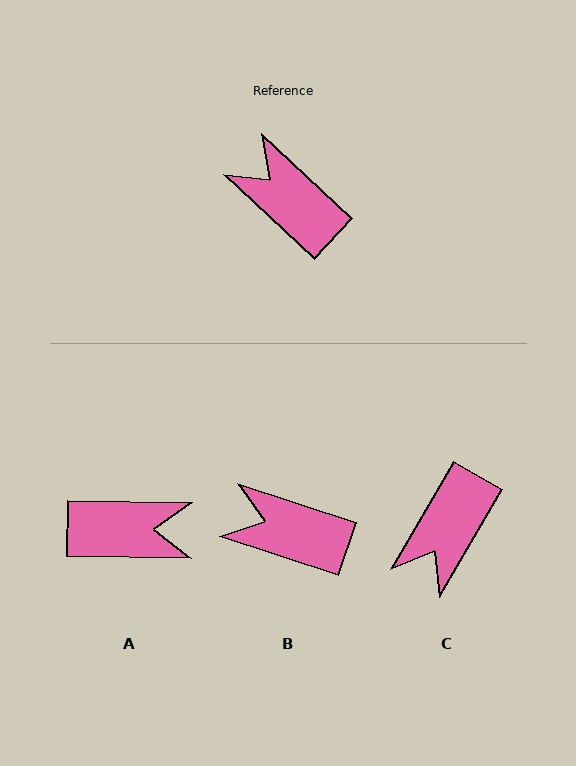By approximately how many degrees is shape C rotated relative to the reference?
Approximately 103 degrees counter-clockwise.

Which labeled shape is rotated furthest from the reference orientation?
A, about 138 degrees away.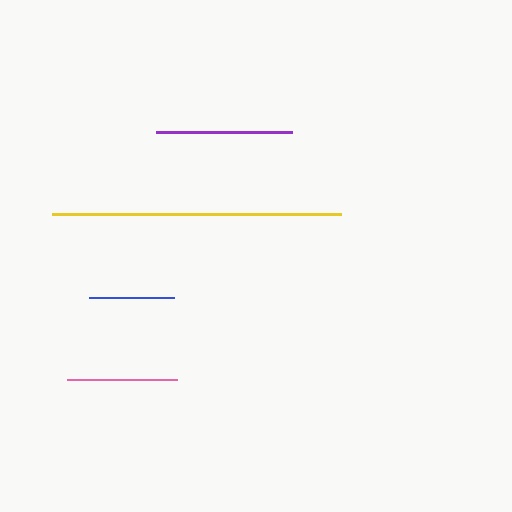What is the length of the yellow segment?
The yellow segment is approximately 289 pixels long.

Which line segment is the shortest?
The blue line is the shortest at approximately 85 pixels.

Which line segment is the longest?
The yellow line is the longest at approximately 289 pixels.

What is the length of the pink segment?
The pink segment is approximately 111 pixels long.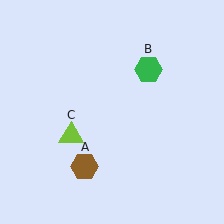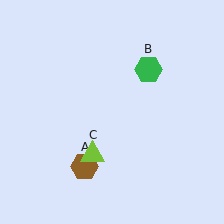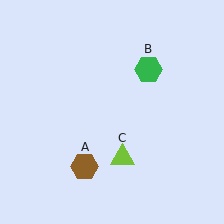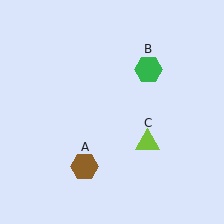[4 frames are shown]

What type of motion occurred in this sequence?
The lime triangle (object C) rotated counterclockwise around the center of the scene.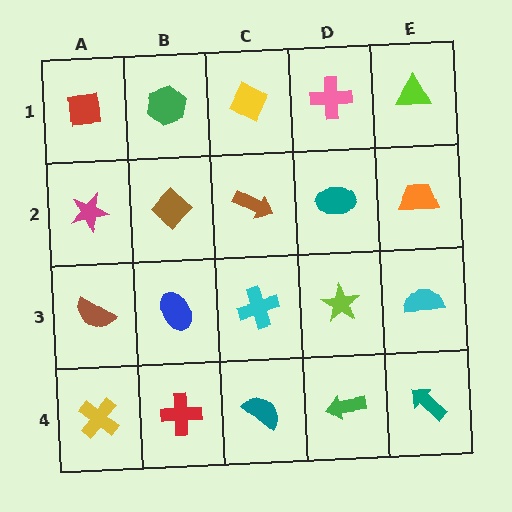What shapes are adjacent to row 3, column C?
A brown arrow (row 2, column C), a teal semicircle (row 4, column C), a blue ellipse (row 3, column B), a lime star (row 3, column D).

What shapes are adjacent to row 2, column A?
A red square (row 1, column A), a brown semicircle (row 3, column A), a brown diamond (row 2, column B).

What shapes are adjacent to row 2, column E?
A lime triangle (row 1, column E), a cyan semicircle (row 3, column E), a teal ellipse (row 2, column D).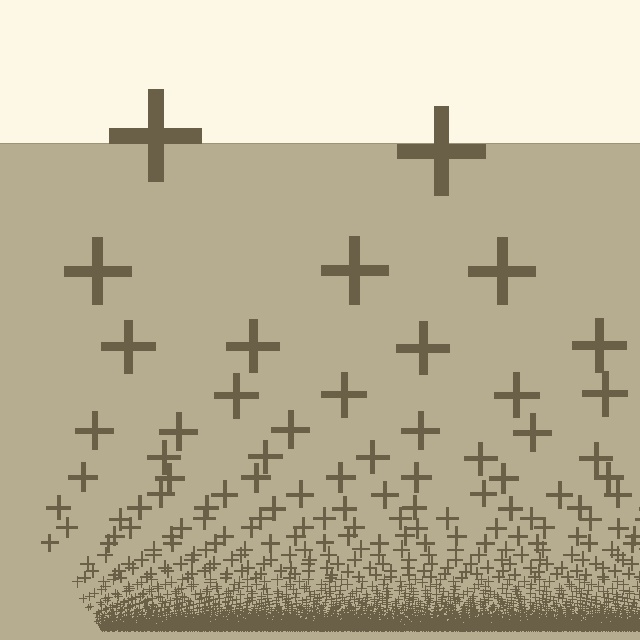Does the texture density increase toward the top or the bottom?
Density increases toward the bottom.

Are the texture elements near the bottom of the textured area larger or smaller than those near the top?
Smaller. The gradient is inverted — elements near the bottom are smaller and denser.